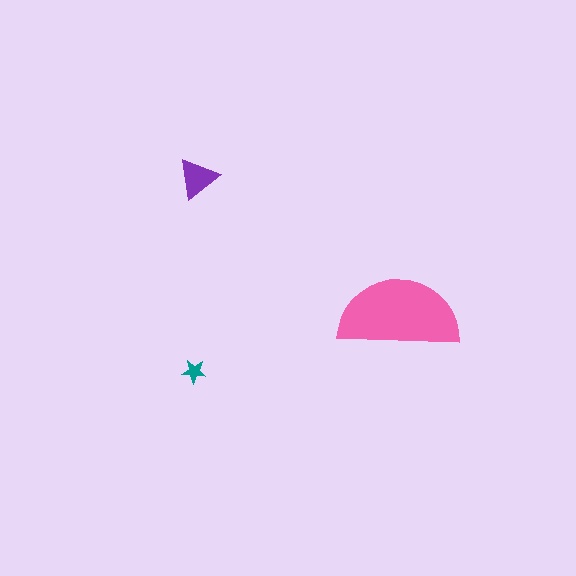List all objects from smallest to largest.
The teal star, the purple triangle, the pink semicircle.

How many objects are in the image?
There are 3 objects in the image.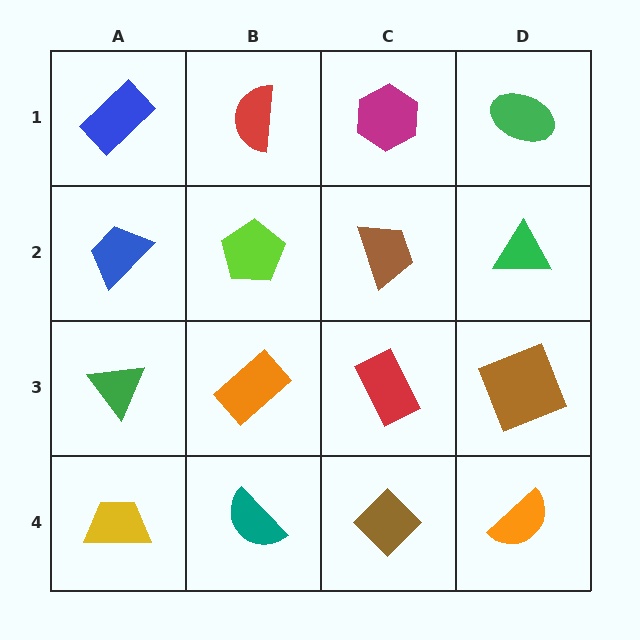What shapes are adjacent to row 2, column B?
A red semicircle (row 1, column B), an orange rectangle (row 3, column B), a blue trapezoid (row 2, column A), a brown trapezoid (row 2, column C).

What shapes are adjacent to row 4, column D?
A brown square (row 3, column D), a brown diamond (row 4, column C).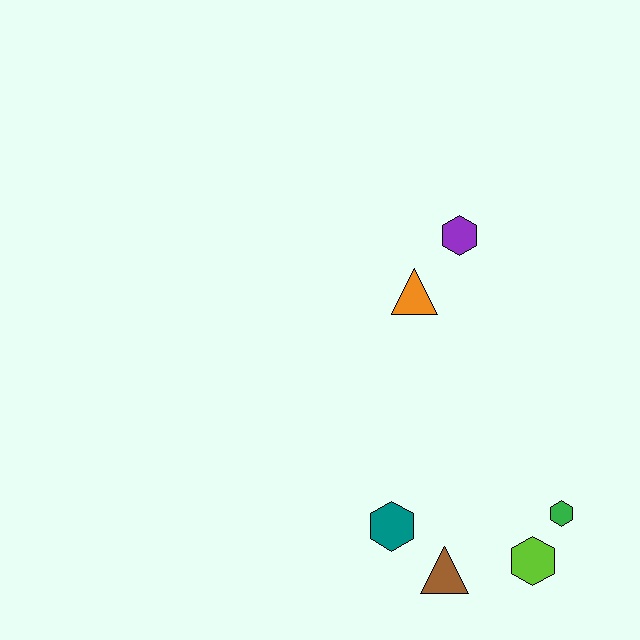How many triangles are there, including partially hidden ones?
There are 2 triangles.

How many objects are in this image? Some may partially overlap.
There are 6 objects.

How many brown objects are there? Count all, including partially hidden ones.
There is 1 brown object.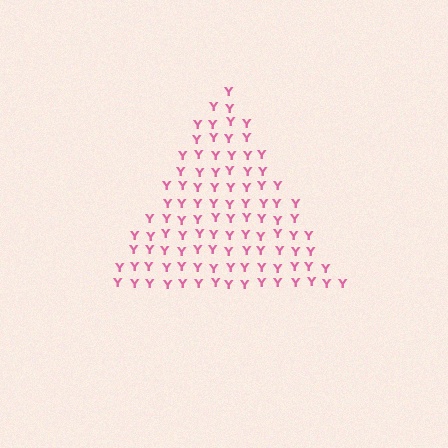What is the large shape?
The large shape is a triangle.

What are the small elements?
The small elements are letter Y's.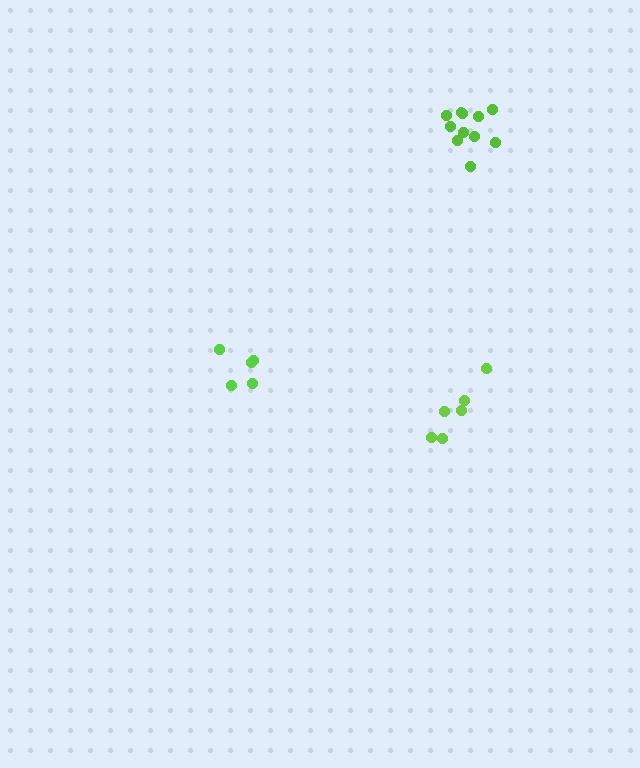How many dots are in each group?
Group 1: 11 dots, Group 2: 5 dots, Group 3: 6 dots (22 total).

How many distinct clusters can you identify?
There are 3 distinct clusters.